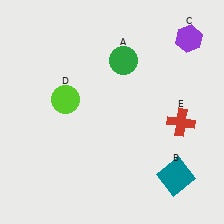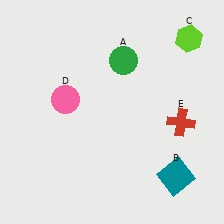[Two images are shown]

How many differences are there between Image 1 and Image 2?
There are 2 differences between the two images.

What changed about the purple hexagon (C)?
In Image 1, C is purple. In Image 2, it changed to lime.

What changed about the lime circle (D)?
In Image 1, D is lime. In Image 2, it changed to pink.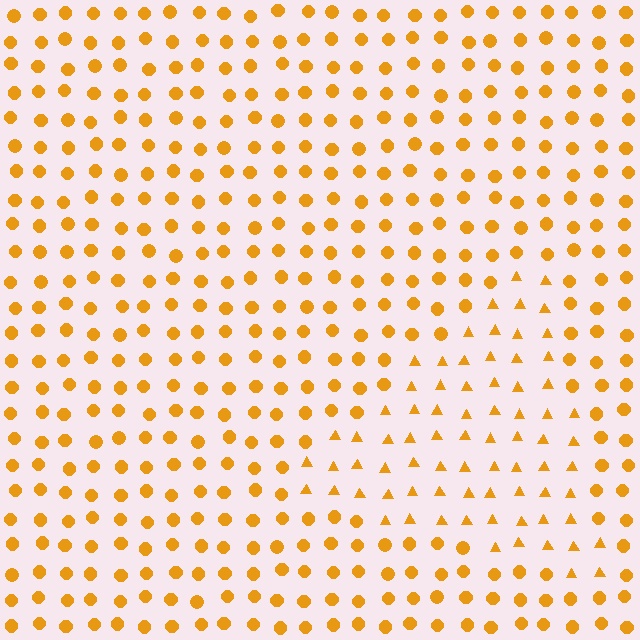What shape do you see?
I see a triangle.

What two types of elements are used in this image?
The image uses triangles inside the triangle region and circles outside it.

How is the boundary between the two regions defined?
The boundary is defined by a change in element shape: triangles inside vs. circles outside. All elements share the same color and spacing.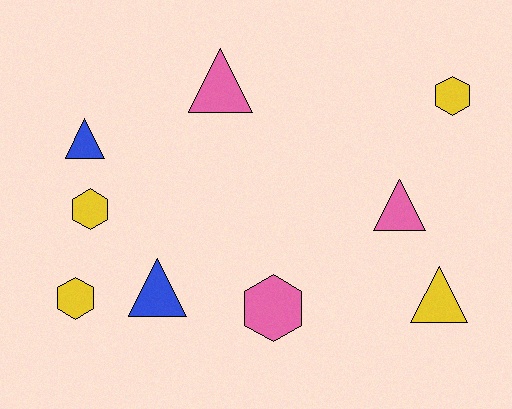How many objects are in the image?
There are 9 objects.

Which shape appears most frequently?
Triangle, with 5 objects.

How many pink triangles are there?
There are 2 pink triangles.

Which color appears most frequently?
Yellow, with 4 objects.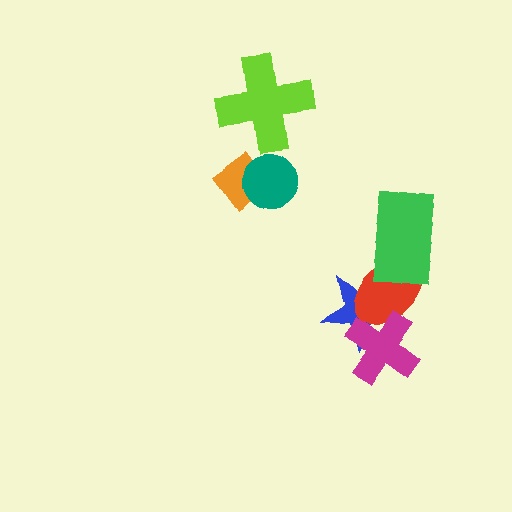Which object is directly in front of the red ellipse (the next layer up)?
The magenta cross is directly in front of the red ellipse.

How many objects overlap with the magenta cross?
2 objects overlap with the magenta cross.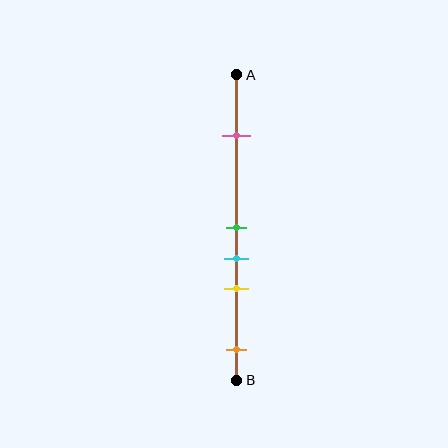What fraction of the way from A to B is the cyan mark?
The cyan mark is approximately 60% (0.6) of the way from A to B.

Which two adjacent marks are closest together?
The green and cyan marks are the closest adjacent pair.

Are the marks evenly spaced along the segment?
No, the marks are not evenly spaced.